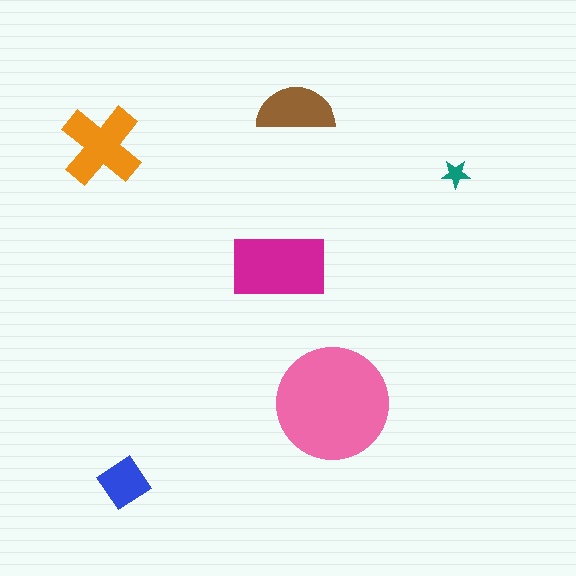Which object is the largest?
The pink circle.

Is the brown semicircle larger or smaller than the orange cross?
Smaller.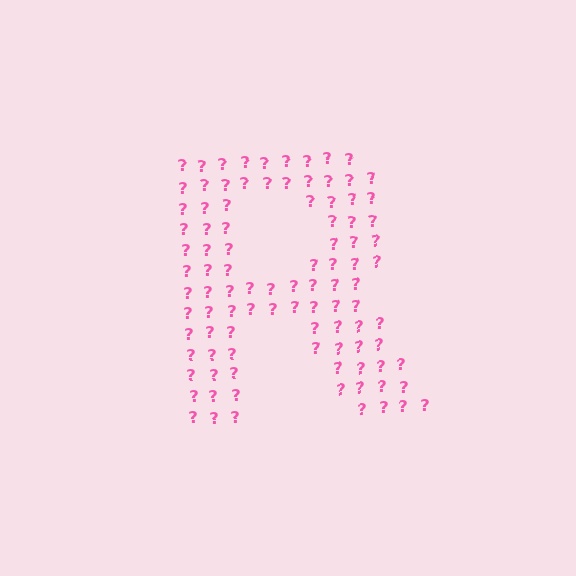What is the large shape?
The large shape is the letter R.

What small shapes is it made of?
It is made of small question marks.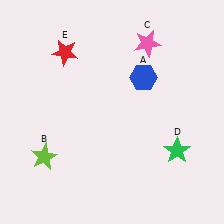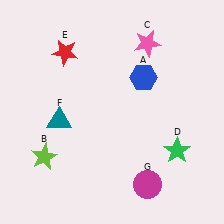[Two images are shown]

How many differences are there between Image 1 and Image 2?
There are 2 differences between the two images.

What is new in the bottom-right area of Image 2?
A magenta circle (G) was added in the bottom-right area of Image 2.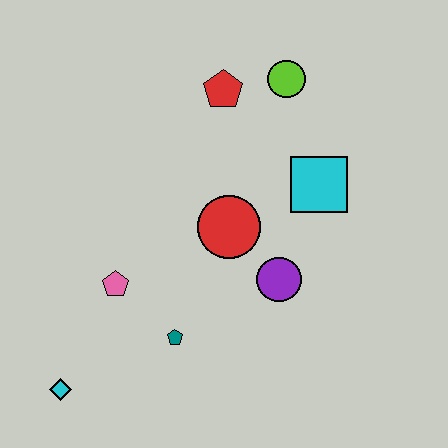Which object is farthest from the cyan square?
The cyan diamond is farthest from the cyan square.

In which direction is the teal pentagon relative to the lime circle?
The teal pentagon is below the lime circle.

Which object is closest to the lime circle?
The red pentagon is closest to the lime circle.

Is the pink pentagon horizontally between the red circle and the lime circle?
No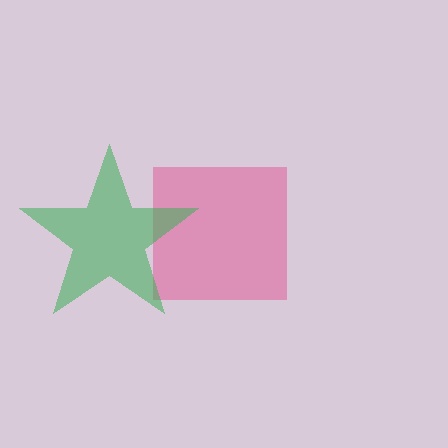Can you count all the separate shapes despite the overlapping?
Yes, there are 2 separate shapes.